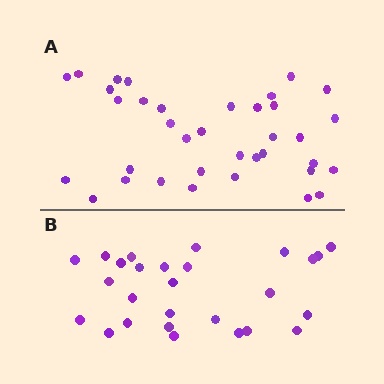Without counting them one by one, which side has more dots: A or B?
Region A (the top region) has more dots.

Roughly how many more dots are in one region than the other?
Region A has roughly 8 or so more dots than region B.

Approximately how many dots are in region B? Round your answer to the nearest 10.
About 30 dots. (The exact count is 27, which rounds to 30.)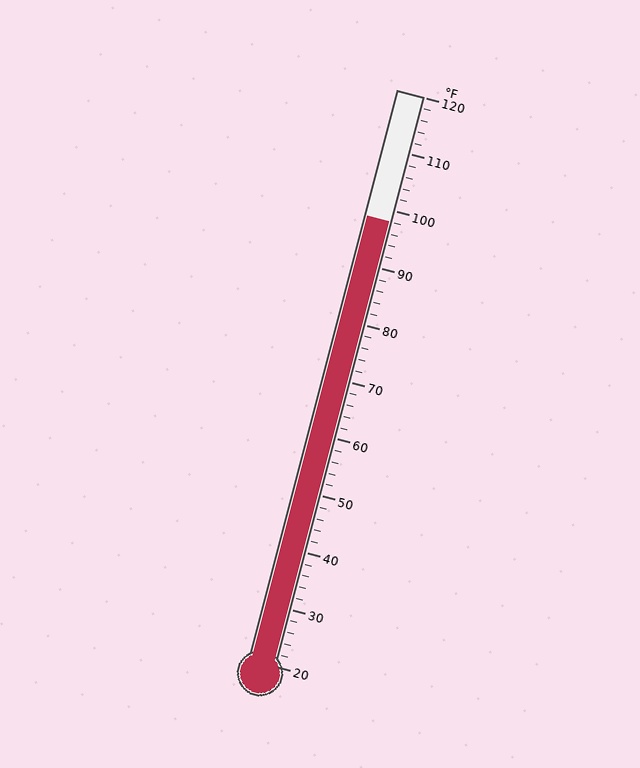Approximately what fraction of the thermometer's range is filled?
The thermometer is filled to approximately 80% of its range.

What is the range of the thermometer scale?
The thermometer scale ranges from 20°F to 120°F.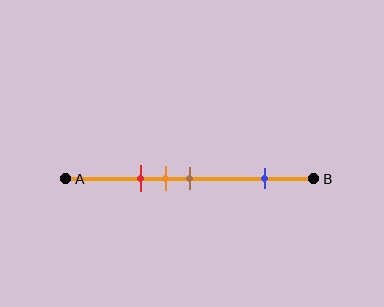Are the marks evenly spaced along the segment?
No, the marks are not evenly spaced.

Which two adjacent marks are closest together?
The orange and brown marks are the closest adjacent pair.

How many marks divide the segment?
There are 4 marks dividing the segment.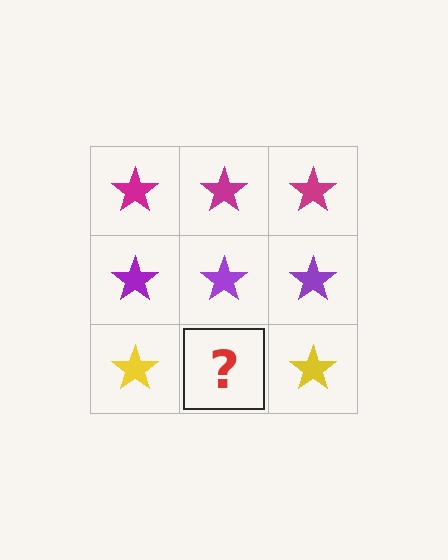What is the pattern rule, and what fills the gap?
The rule is that each row has a consistent color. The gap should be filled with a yellow star.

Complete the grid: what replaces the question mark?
The question mark should be replaced with a yellow star.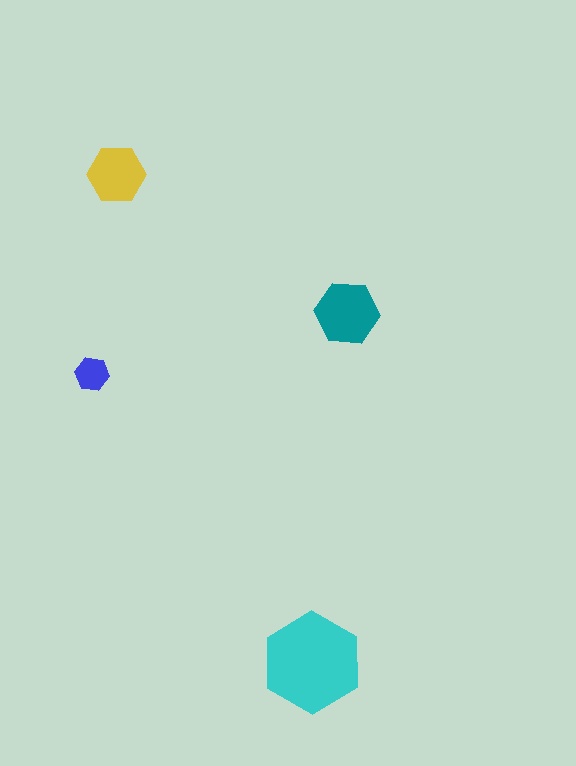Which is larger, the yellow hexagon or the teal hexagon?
The teal one.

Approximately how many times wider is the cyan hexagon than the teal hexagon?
About 1.5 times wider.